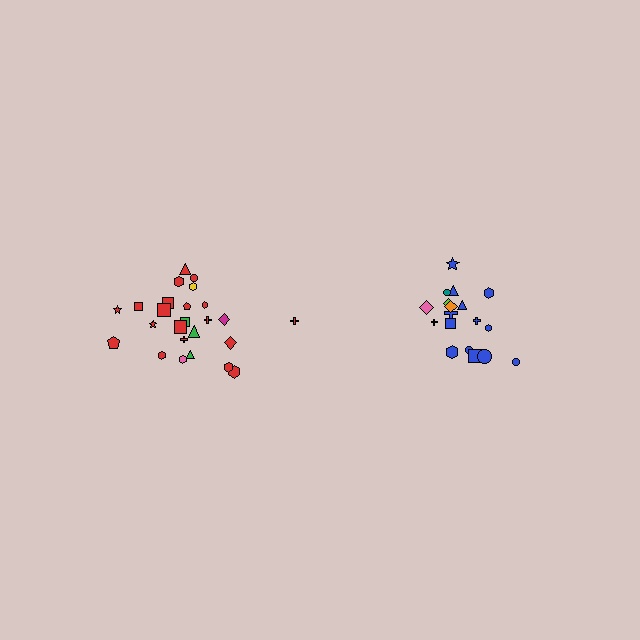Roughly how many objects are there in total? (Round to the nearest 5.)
Roughly 45 objects in total.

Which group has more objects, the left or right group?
The left group.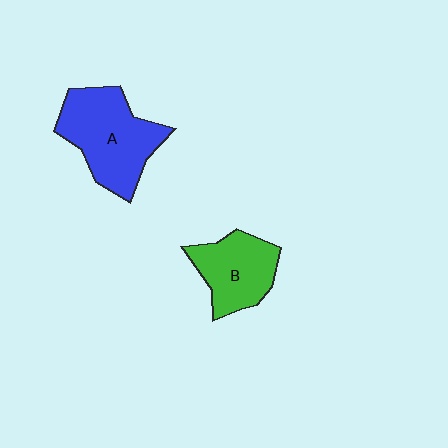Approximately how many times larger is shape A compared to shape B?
Approximately 1.4 times.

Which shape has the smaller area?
Shape B (green).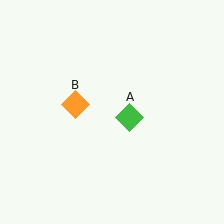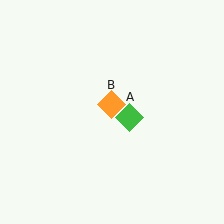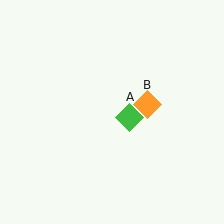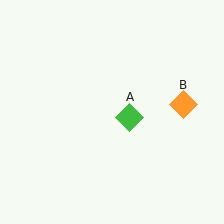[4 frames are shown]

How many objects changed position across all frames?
1 object changed position: orange diamond (object B).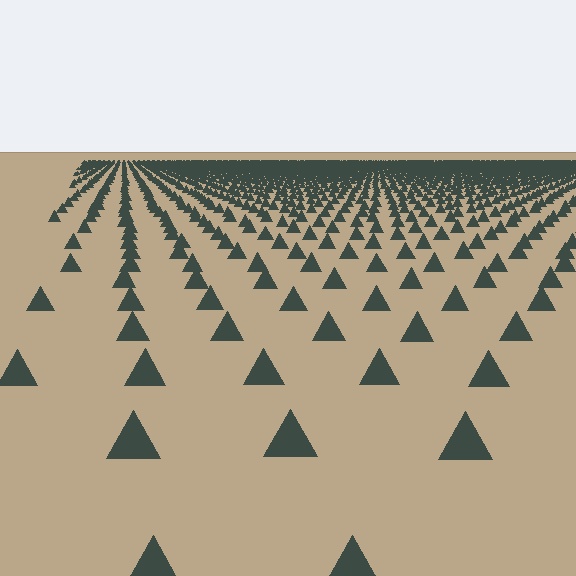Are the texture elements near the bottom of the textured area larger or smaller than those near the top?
Larger. Near the bottom, elements are closer to the viewer and appear at a bigger on-screen size.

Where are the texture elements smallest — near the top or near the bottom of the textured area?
Near the top.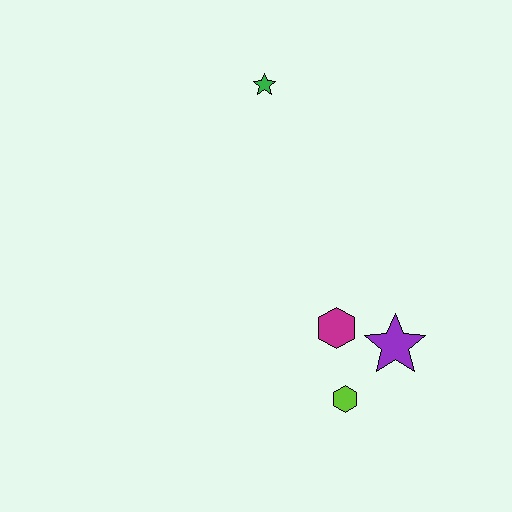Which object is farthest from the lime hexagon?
The green star is farthest from the lime hexagon.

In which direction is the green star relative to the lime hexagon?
The green star is above the lime hexagon.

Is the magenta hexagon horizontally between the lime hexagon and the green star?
Yes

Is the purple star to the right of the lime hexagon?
Yes